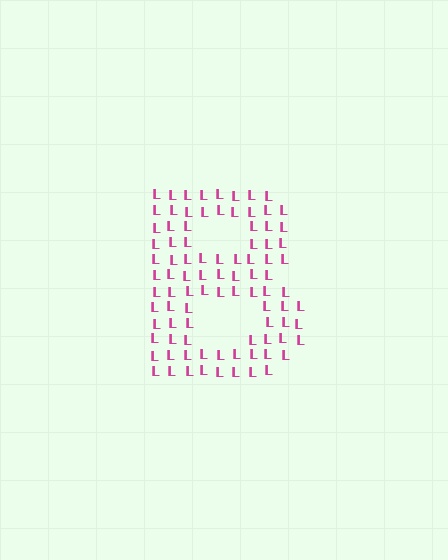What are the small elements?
The small elements are letter L's.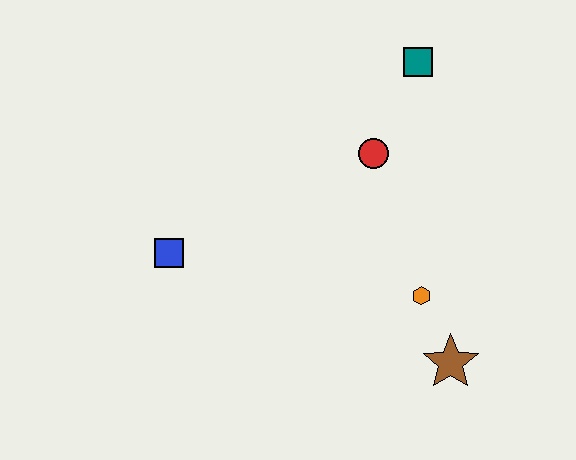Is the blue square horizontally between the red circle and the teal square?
No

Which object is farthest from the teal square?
The blue square is farthest from the teal square.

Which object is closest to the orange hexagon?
The brown star is closest to the orange hexagon.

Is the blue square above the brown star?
Yes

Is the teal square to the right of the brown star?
No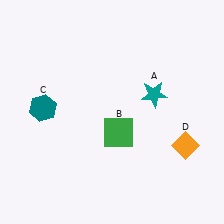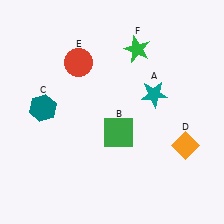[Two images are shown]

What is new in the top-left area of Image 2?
A red circle (E) was added in the top-left area of Image 2.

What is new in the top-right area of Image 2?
A green star (F) was added in the top-right area of Image 2.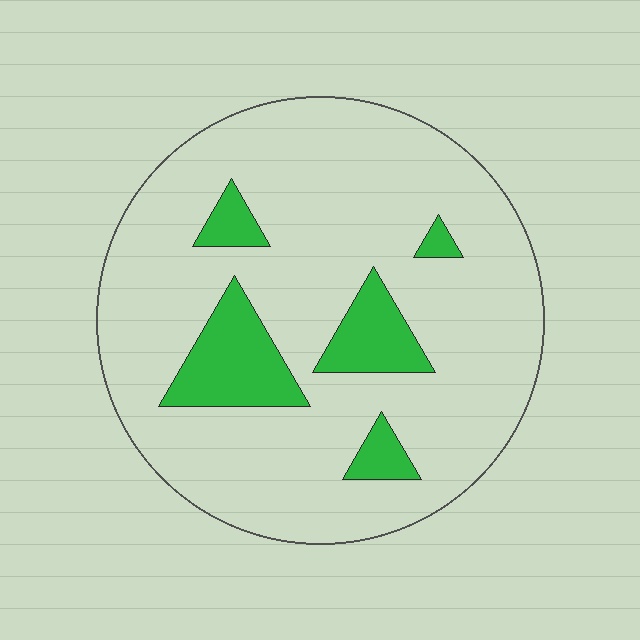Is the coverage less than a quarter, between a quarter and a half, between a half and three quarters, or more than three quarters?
Less than a quarter.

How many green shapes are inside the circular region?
5.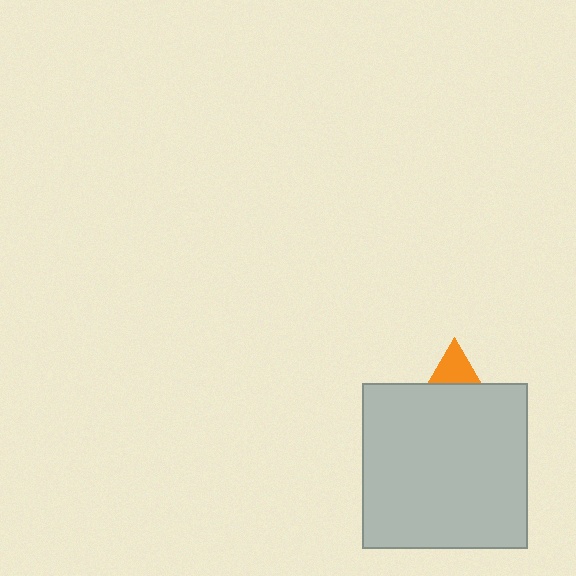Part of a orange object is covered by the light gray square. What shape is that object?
It is a triangle.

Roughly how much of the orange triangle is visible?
A small part of it is visible (roughly 32%).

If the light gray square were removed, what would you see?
You would see the complete orange triangle.